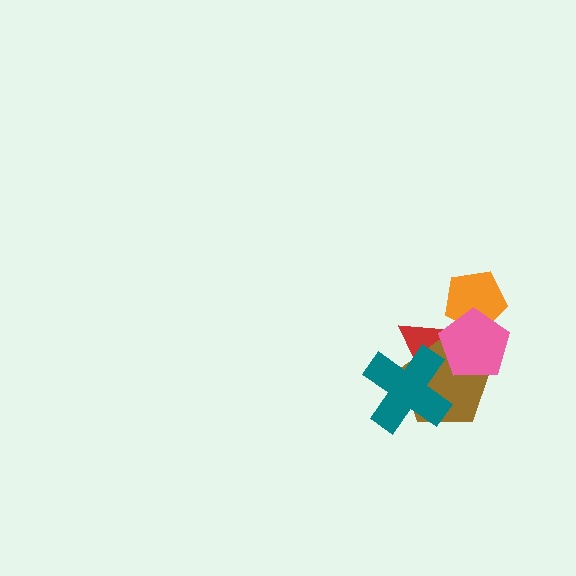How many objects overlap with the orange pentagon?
2 objects overlap with the orange pentagon.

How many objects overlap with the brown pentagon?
3 objects overlap with the brown pentagon.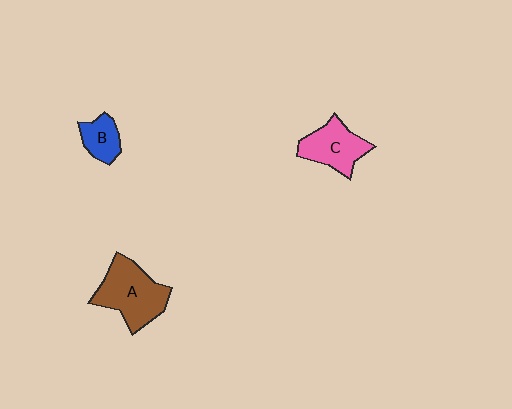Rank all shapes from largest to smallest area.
From largest to smallest: A (brown), C (pink), B (blue).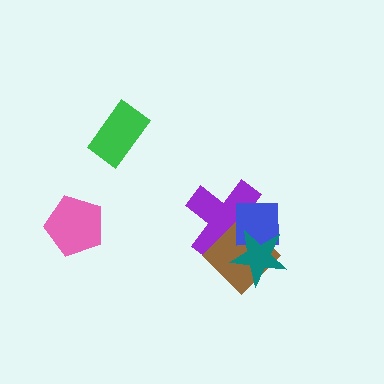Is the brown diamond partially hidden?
Yes, it is partially covered by another shape.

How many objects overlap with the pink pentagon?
0 objects overlap with the pink pentagon.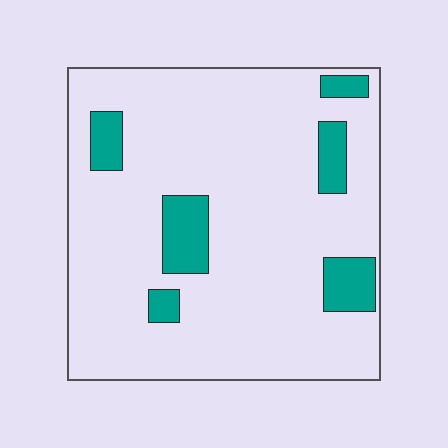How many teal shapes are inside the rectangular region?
6.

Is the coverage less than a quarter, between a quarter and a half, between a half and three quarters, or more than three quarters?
Less than a quarter.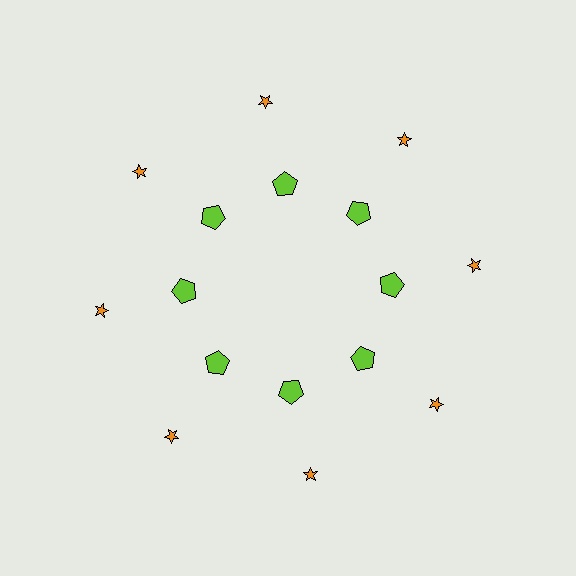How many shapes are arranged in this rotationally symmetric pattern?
There are 16 shapes, arranged in 8 groups of 2.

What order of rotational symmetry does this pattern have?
This pattern has 8-fold rotational symmetry.